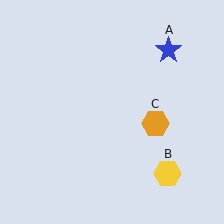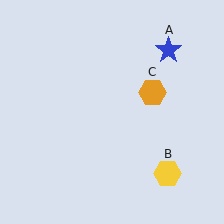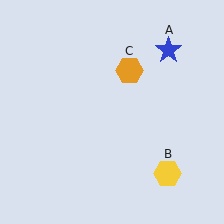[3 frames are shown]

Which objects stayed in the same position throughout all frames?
Blue star (object A) and yellow hexagon (object B) remained stationary.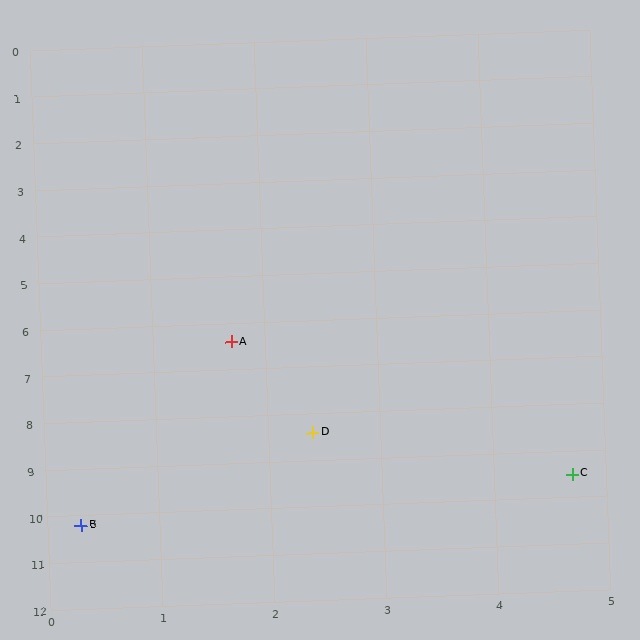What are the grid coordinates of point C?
Point C is at approximately (4.7, 9.5).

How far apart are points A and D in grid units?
Points A and D are about 2.1 grid units apart.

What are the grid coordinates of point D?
Point D is at approximately (2.4, 8.4).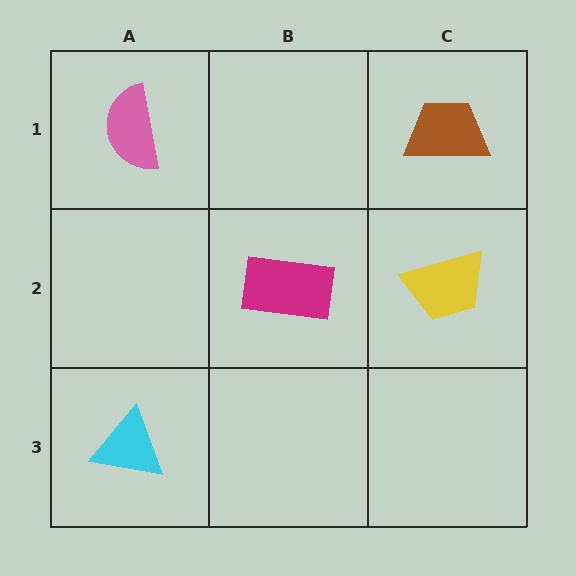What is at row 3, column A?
A cyan triangle.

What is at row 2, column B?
A magenta rectangle.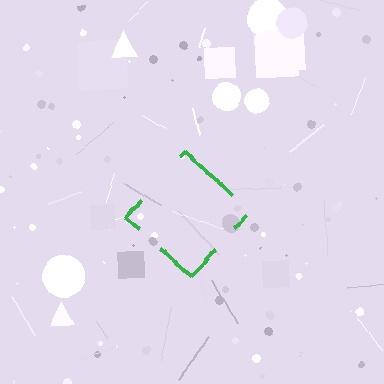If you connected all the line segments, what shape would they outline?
They would outline a diamond.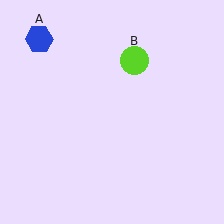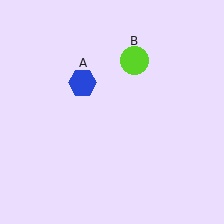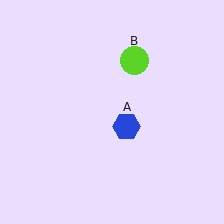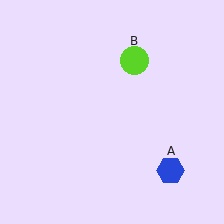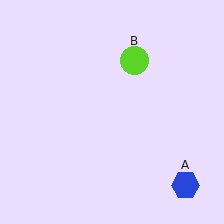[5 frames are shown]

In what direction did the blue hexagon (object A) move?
The blue hexagon (object A) moved down and to the right.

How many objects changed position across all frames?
1 object changed position: blue hexagon (object A).